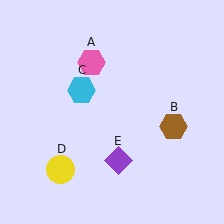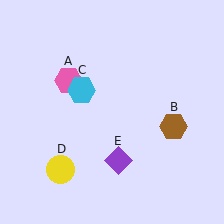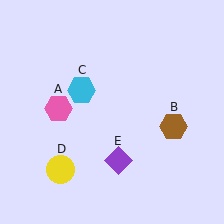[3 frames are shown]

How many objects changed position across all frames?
1 object changed position: pink hexagon (object A).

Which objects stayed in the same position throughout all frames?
Brown hexagon (object B) and cyan hexagon (object C) and yellow circle (object D) and purple diamond (object E) remained stationary.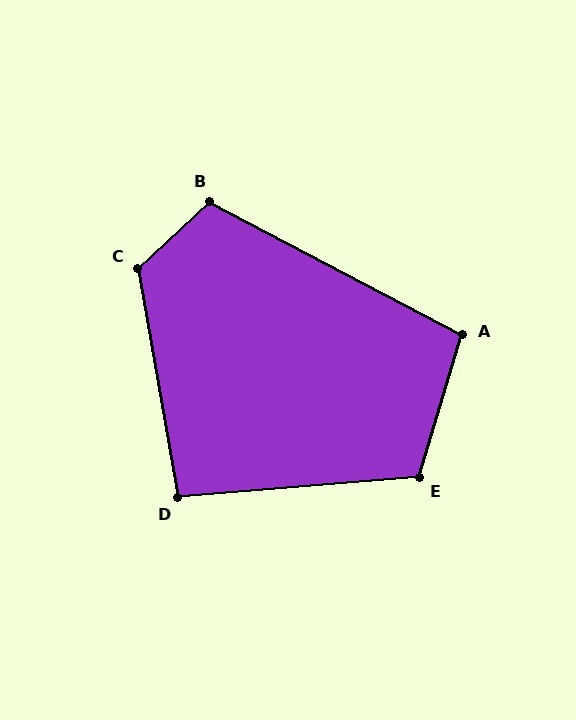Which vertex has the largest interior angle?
C, at approximately 123 degrees.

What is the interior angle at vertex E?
Approximately 112 degrees (obtuse).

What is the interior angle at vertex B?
Approximately 110 degrees (obtuse).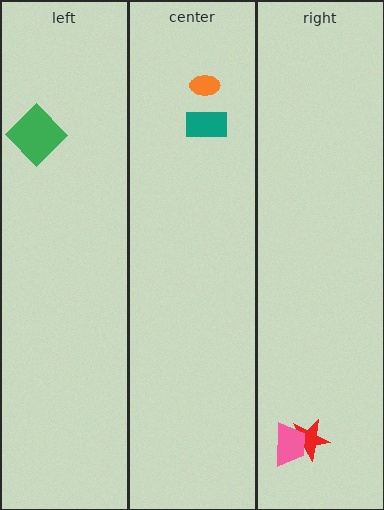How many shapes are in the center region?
2.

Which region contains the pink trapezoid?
The right region.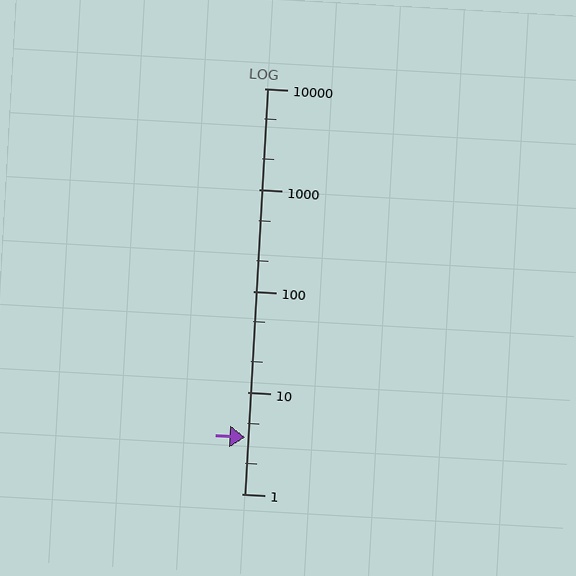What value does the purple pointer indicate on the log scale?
The pointer indicates approximately 3.6.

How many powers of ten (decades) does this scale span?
The scale spans 4 decades, from 1 to 10000.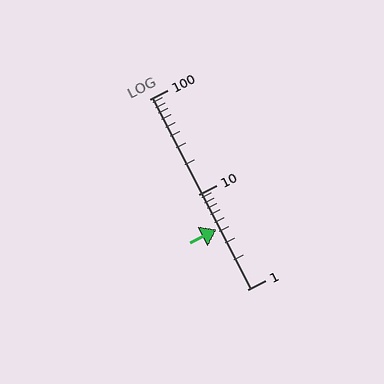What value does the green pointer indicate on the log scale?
The pointer indicates approximately 4.3.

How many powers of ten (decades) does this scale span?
The scale spans 2 decades, from 1 to 100.